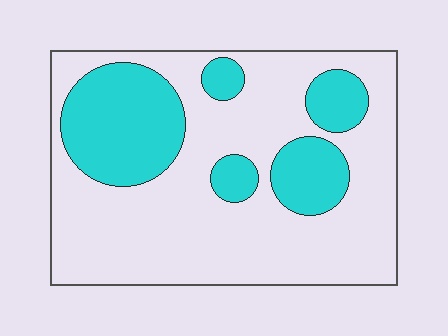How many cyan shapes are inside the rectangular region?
5.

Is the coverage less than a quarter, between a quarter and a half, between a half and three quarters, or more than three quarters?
Between a quarter and a half.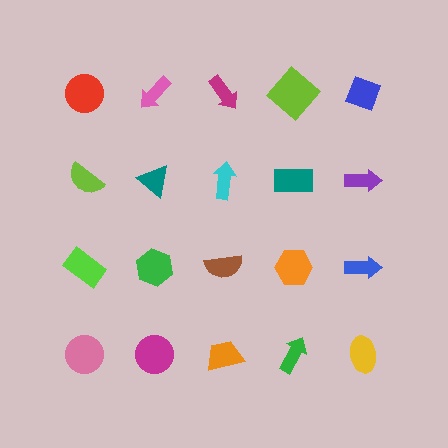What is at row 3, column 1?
A lime rectangle.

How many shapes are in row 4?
5 shapes.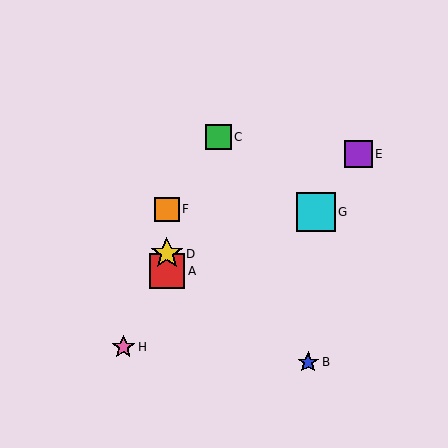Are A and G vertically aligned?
No, A is at x≈167 and G is at x≈316.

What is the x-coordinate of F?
Object F is at x≈167.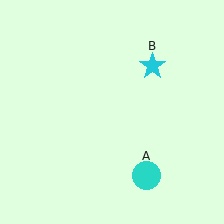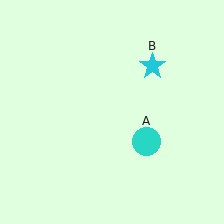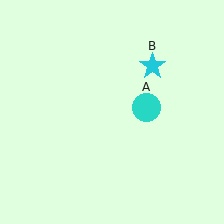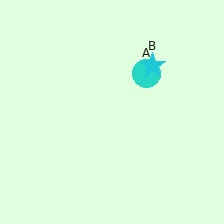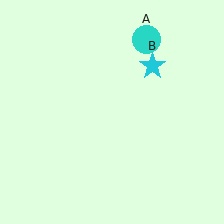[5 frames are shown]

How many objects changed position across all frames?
1 object changed position: cyan circle (object A).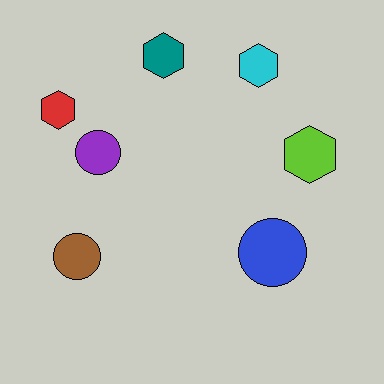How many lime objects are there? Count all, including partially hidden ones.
There is 1 lime object.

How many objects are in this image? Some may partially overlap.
There are 7 objects.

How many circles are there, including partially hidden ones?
There are 3 circles.